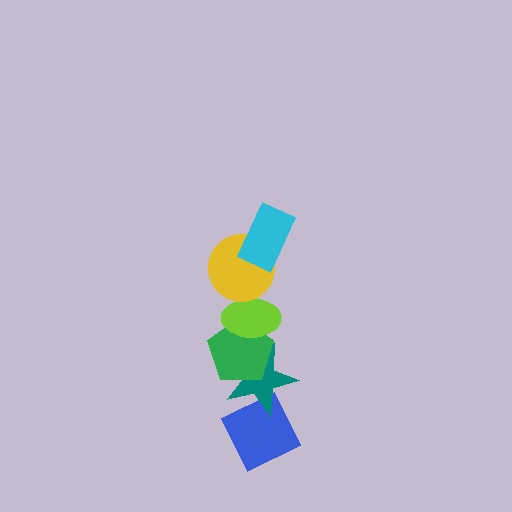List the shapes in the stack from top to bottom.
From top to bottom: the cyan rectangle, the yellow circle, the lime ellipse, the green pentagon, the teal star, the blue diamond.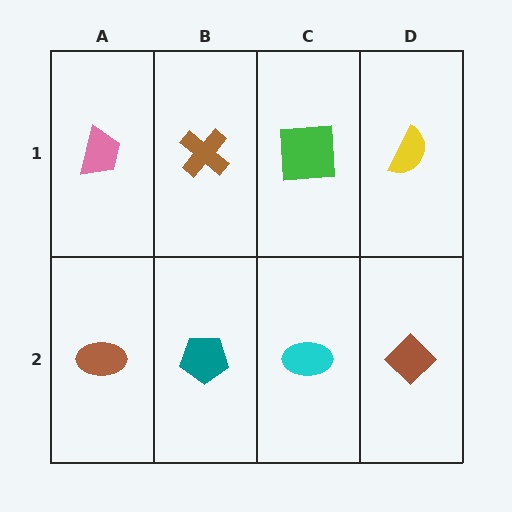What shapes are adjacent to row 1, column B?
A teal pentagon (row 2, column B), a pink trapezoid (row 1, column A), a green square (row 1, column C).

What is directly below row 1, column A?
A brown ellipse.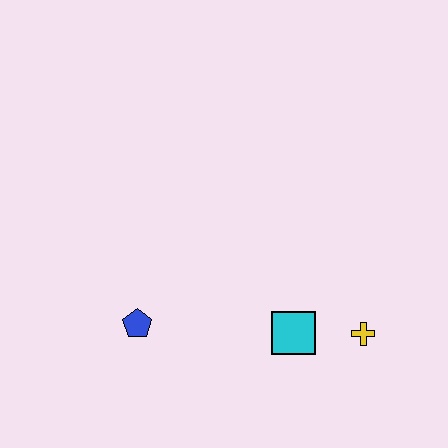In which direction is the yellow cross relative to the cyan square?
The yellow cross is to the right of the cyan square.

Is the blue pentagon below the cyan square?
No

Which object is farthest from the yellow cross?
The blue pentagon is farthest from the yellow cross.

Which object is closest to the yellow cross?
The cyan square is closest to the yellow cross.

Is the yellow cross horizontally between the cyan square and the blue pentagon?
No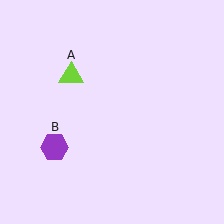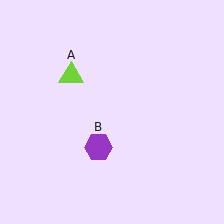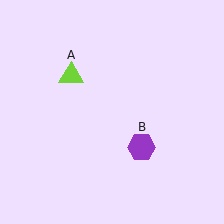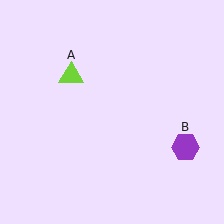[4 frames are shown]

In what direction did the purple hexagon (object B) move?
The purple hexagon (object B) moved right.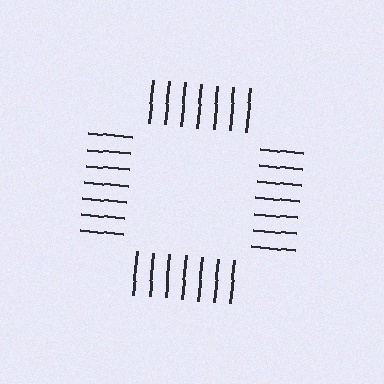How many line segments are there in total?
28 — 7 along each of the 4 edges.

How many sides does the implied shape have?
4 sides — the line-ends trace a square.